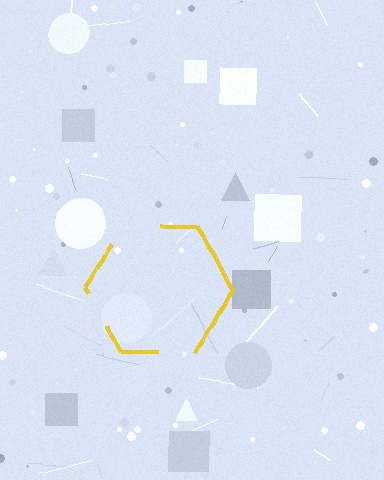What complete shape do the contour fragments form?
The contour fragments form a hexagon.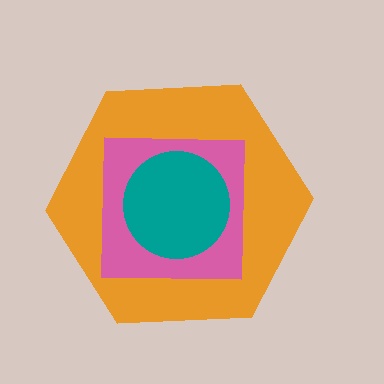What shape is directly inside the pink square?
The teal circle.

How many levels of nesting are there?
3.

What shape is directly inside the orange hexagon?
The pink square.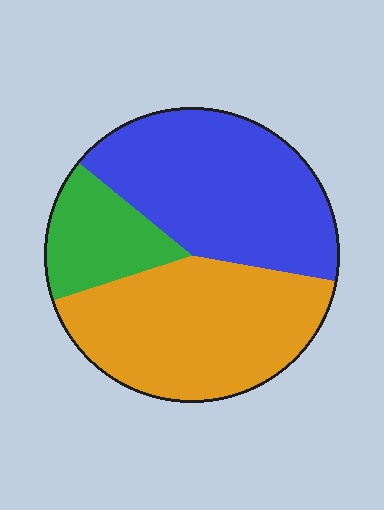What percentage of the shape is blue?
Blue covers around 40% of the shape.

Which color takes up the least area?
Green, at roughly 15%.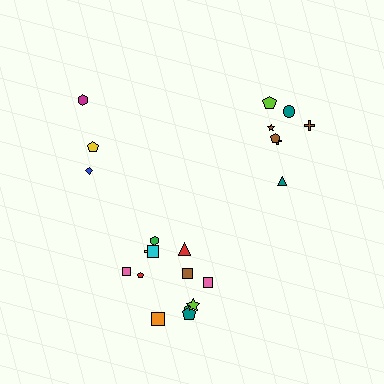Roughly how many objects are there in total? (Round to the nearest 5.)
Roughly 20 objects in total.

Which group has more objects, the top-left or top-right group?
The top-right group.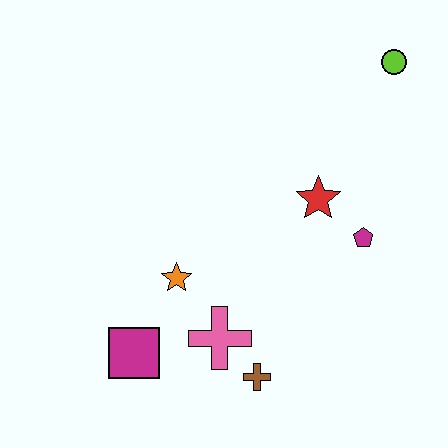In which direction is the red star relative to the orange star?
The red star is to the right of the orange star.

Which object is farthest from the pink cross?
The lime circle is farthest from the pink cross.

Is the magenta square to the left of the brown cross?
Yes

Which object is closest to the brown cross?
The pink cross is closest to the brown cross.